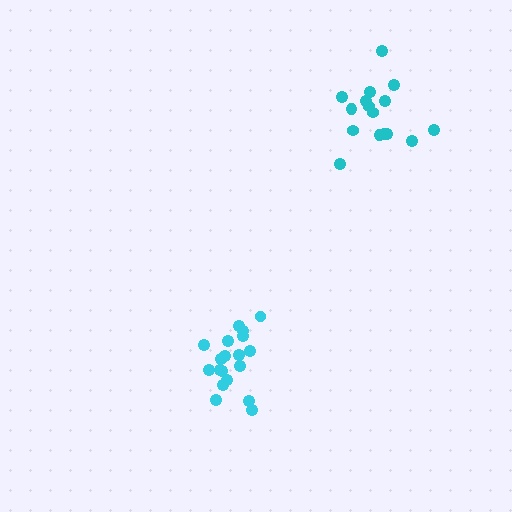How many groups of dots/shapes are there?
There are 2 groups.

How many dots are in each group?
Group 1: 19 dots, Group 2: 16 dots (35 total).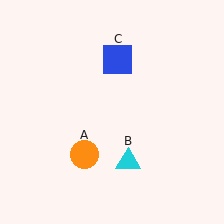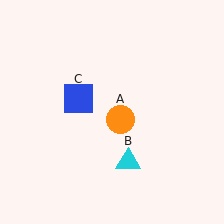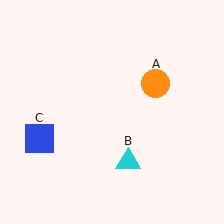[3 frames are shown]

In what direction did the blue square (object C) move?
The blue square (object C) moved down and to the left.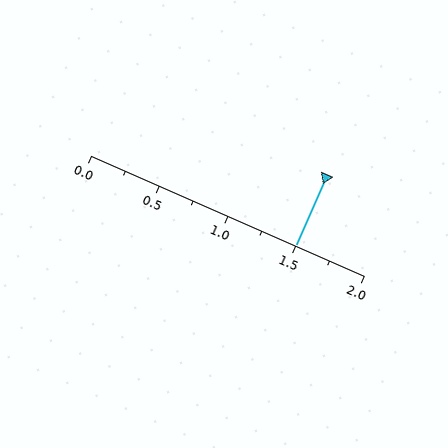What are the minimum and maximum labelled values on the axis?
The axis runs from 0.0 to 2.0.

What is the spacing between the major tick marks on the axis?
The major ticks are spaced 0.5 apart.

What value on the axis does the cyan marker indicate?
The marker indicates approximately 1.5.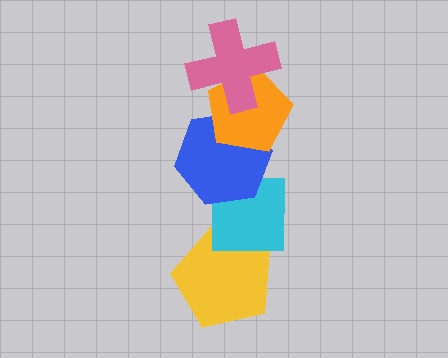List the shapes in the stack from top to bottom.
From top to bottom: the pink cross, the orange pentagon, the blue hexagon, the cyan square, the yellow pentagon.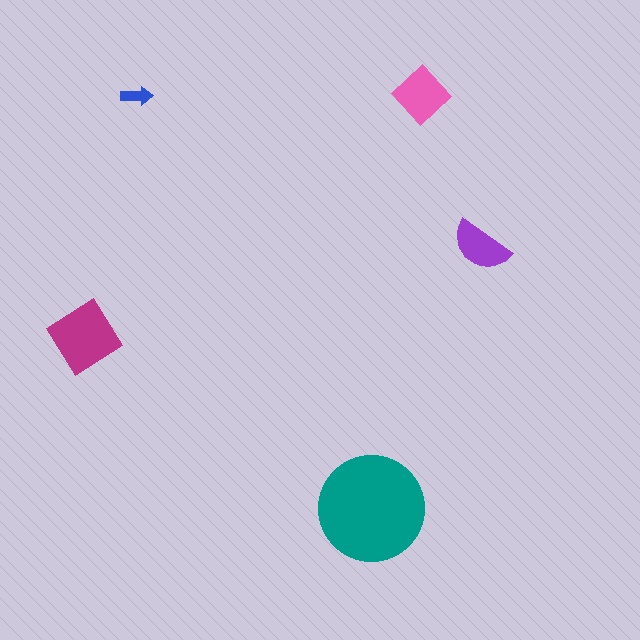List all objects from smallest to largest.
The blue arrow, the purple semicircle, the pink diamond, the magenta diamond, the teal circle.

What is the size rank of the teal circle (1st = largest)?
1st.